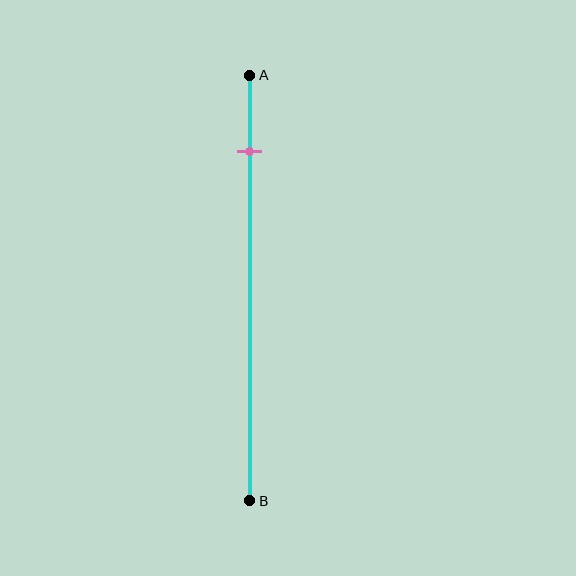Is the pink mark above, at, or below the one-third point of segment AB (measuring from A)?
The pink mark is above the one-third point of segment AB.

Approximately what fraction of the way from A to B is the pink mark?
The pink mark is approximately 20% of the way from A to B.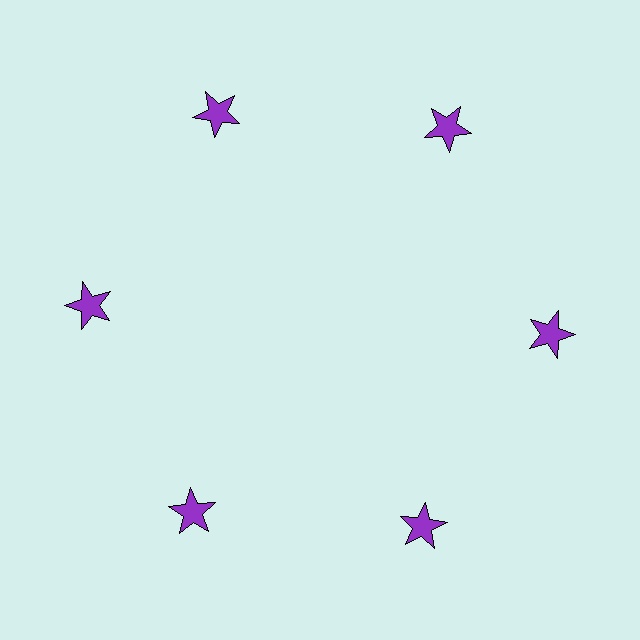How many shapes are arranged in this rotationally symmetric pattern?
There are 6 shapes, arranged in 6 groups of 1.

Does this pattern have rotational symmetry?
Yes, this pattern has 6-fold rotational symmetry. It looks the same after rotating 60 degrees around the center.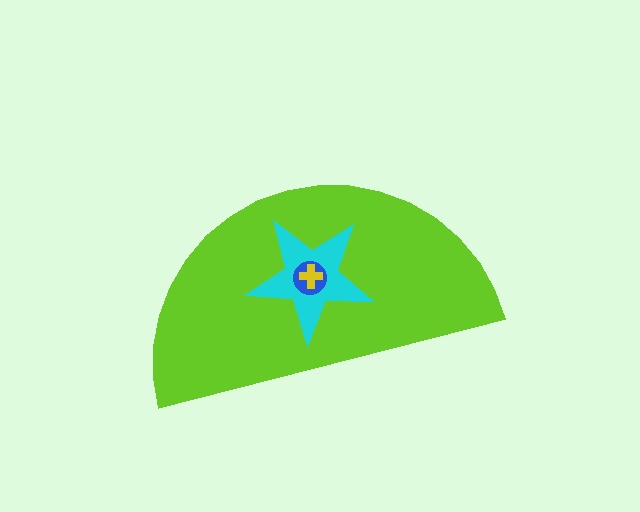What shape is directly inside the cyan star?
The blue circle.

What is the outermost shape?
The lime semicircle.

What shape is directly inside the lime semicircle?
The cyan star.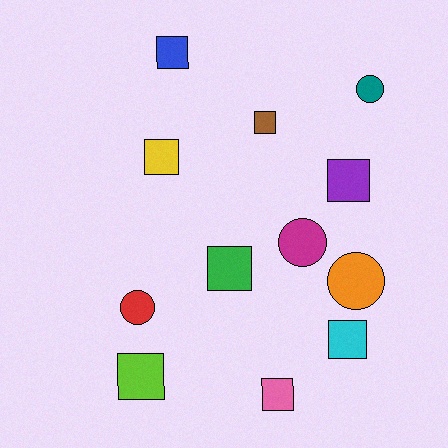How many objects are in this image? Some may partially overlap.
There are 12 objects.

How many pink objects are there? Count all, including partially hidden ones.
There is 1 pink object.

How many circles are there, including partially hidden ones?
There are 4 circles.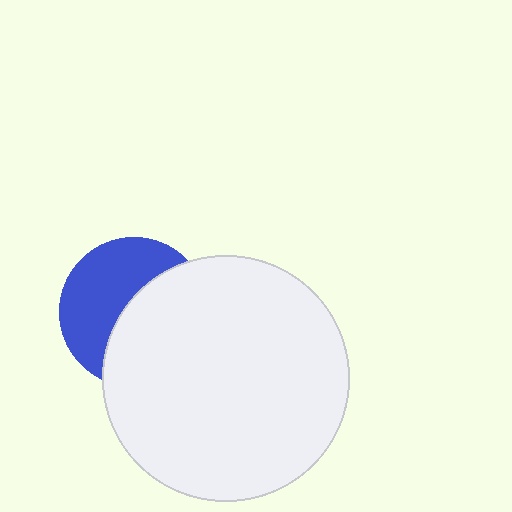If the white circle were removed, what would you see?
You would see the complete blue circle.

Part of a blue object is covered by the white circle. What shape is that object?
It is a circle.